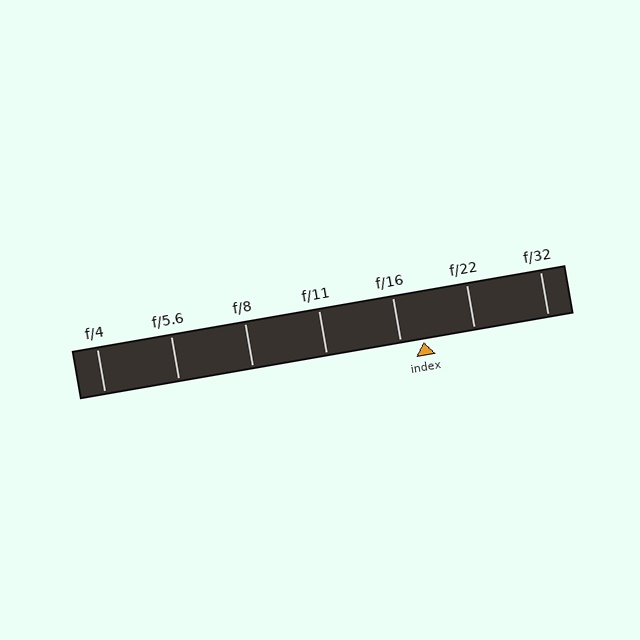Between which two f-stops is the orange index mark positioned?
The index mark is between f/16 and f/22.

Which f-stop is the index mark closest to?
The index mark is closest to f/16.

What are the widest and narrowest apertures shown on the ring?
The widest aperture shown is f/4 and the narrowest is f/32.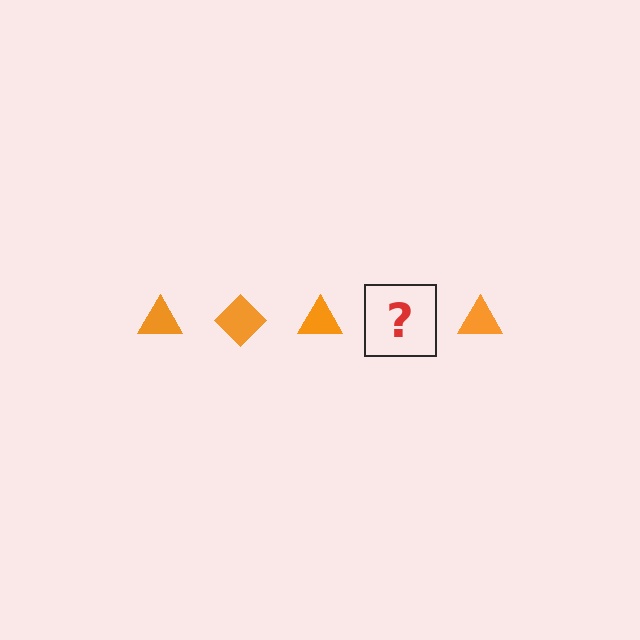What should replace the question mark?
The question mark should be replaced with an orange diamond.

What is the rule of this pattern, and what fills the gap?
The rule is that the pattern cycles through triangle, diamond shapes in orange. The gap should be filled with an orange diamond.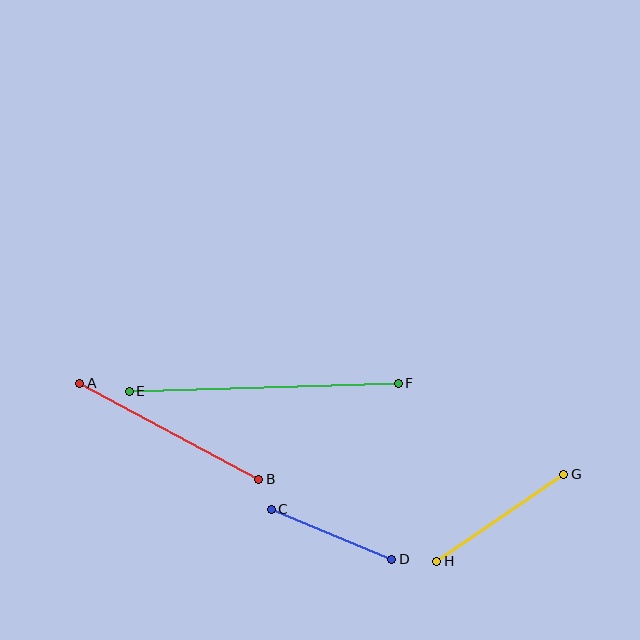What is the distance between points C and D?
The distance is approximately 130 pixels.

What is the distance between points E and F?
The distance is approximately 269 pixels.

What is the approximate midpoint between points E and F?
The midpoint is at approximately (264, 387) pixels.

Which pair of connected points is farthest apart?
Points E and F are farthest apart.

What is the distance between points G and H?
The distance is approximately 154 pixels.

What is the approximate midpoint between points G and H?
The midpoint is at approximately (500, 518) pixels.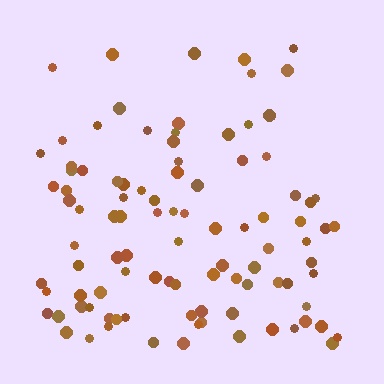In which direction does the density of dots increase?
From top to bottom, with the bottom side densest.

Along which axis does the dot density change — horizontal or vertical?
Vertical.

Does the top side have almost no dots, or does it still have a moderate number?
Still a moderate number, just noticeably fewer than the bottom.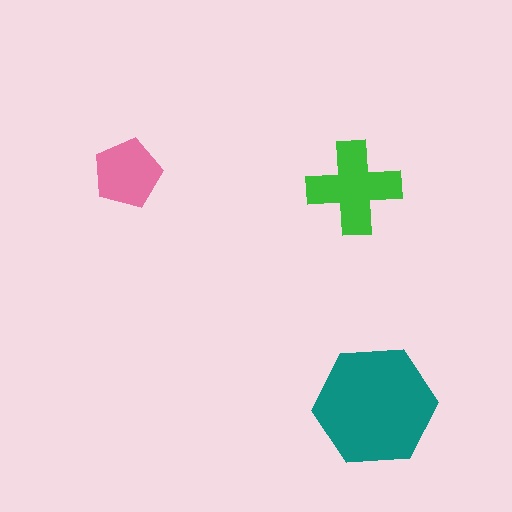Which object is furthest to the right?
The teal hexagon is rightmost.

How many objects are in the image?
There are 3 objects in the image.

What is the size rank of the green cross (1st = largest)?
2nd.